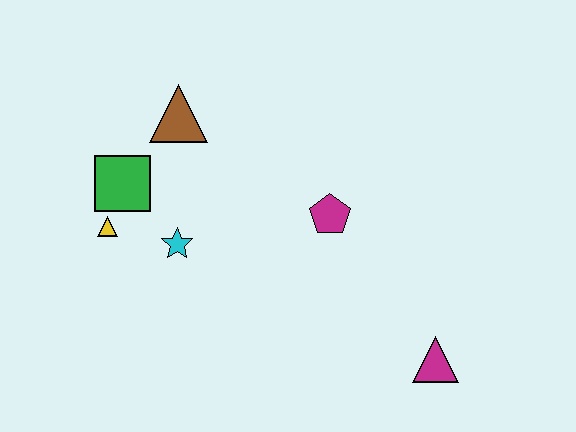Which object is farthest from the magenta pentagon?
The yellow triangle is farthest from the magenta pentagon.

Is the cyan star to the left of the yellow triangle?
No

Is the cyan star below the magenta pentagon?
Yes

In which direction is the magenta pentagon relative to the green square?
The magenta pentagon is to the right of the green square.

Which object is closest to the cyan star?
The yellow triangle is closest to the cyan star.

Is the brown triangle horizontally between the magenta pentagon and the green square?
Yes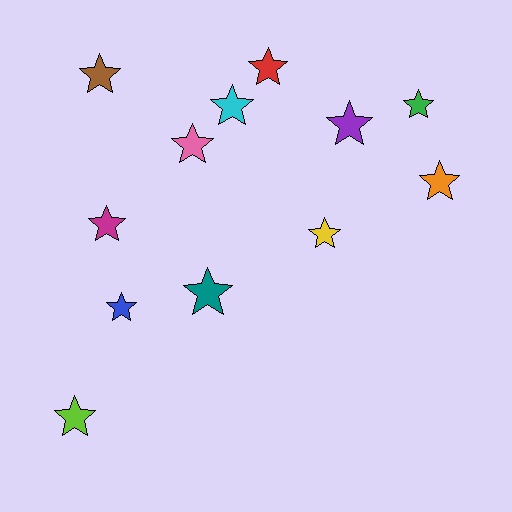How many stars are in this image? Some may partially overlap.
There are 12 stars.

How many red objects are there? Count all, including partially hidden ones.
There is 1 red object.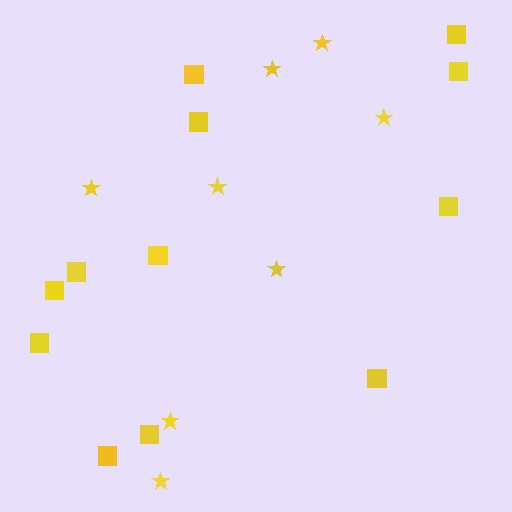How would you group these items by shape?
There are 2 groups: one group of squares (12) and one group of stars (8).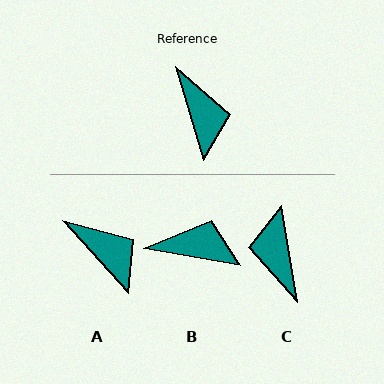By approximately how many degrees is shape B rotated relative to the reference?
Approximately 64 degrees counter-clockwise.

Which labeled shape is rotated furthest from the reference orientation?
C, about 173 degrees away.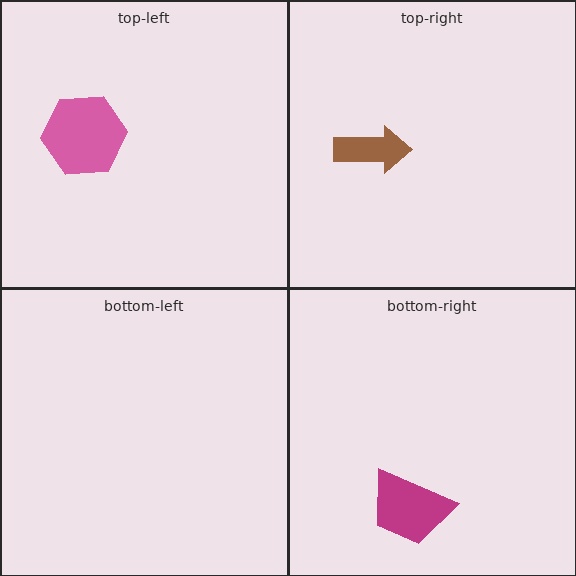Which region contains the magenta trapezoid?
The bottom-right region.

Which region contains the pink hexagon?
The top-left region.